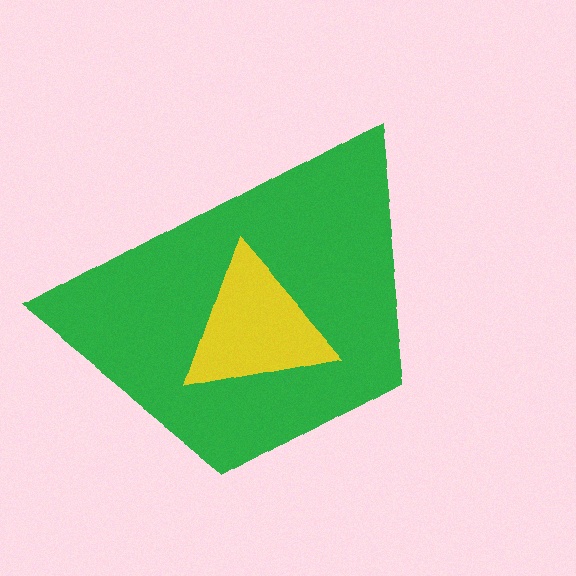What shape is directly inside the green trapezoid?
The yellow triangle.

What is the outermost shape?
The green trapezoid.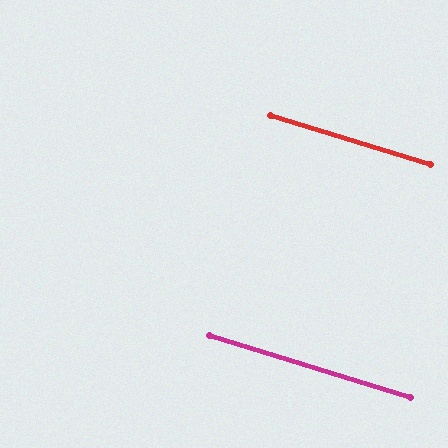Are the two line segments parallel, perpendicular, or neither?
Parallel — their directions differ by only 0.4°.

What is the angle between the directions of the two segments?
Approximately 0 degrees.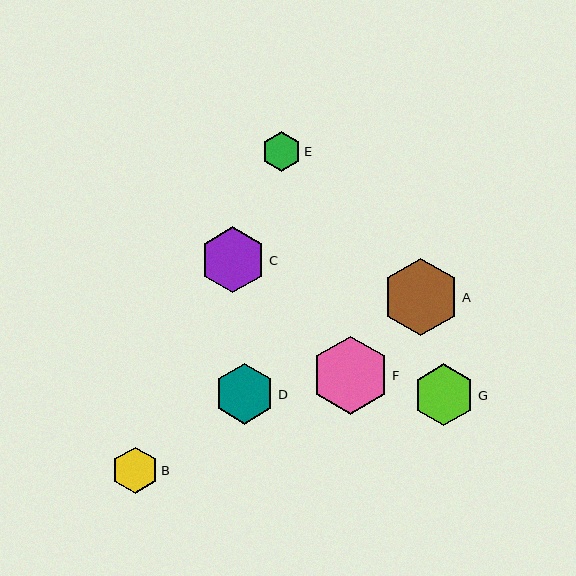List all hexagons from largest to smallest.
From largest to smallest: F, A, C, G, D, B, E.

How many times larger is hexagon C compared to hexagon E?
Hexagon C is approximately 1.6 times the size of hexagon E.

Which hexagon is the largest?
Hexagon F is the largest with a size of approximately 78 pixels.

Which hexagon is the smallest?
Hexagon E is the smallest with a size of approximately 40 pixels.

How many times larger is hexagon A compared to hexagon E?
Hexagon A is approximately 1.9 times the size of hexagon E.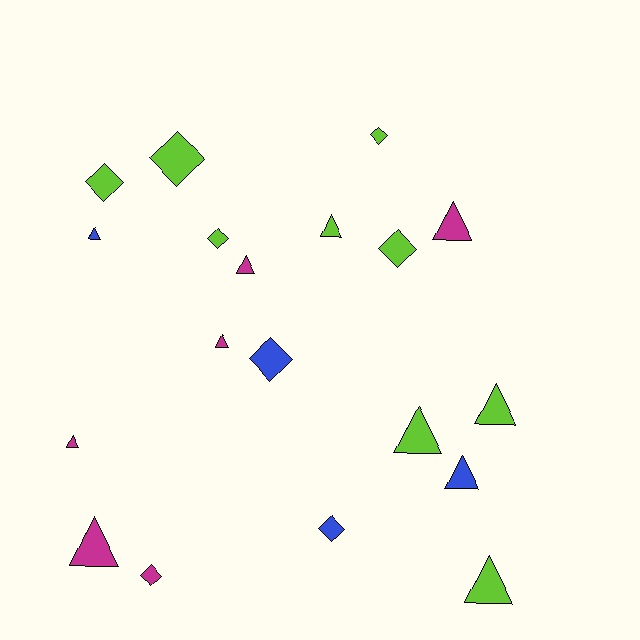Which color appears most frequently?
Lime, with 9 objects.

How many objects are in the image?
There are 19 objects.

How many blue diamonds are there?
There are 2 blue diamonds.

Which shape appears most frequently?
Triangle, with 11 objects.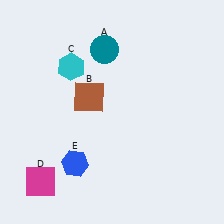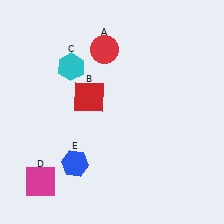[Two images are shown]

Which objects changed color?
A changed from teal to red. B changed from brown to red.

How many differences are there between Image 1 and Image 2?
There are 2 differences between the two images.